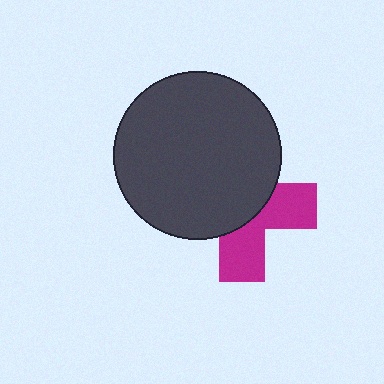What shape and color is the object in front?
The object in front is a dark gray circle.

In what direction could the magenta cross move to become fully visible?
The magenta cross could move toward the lower-right. That would shift it out from behind the dark gray circle entirely.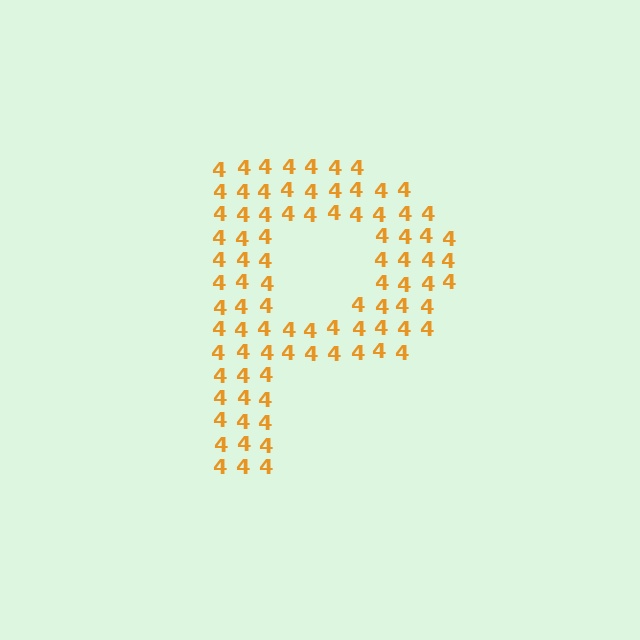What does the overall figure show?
The overall figure shows the letter P.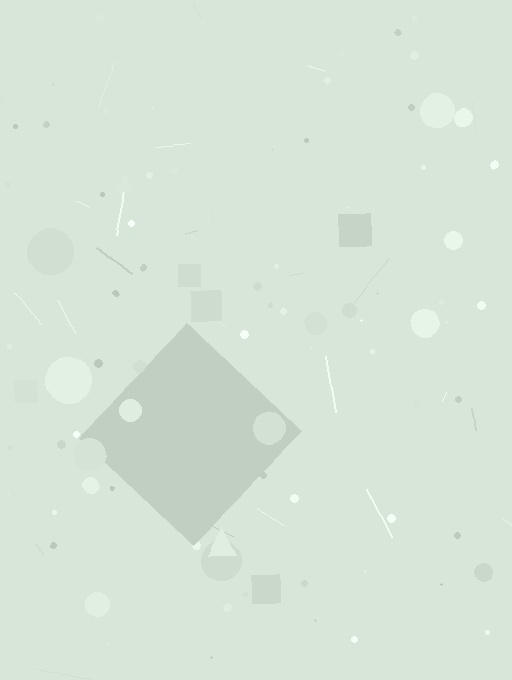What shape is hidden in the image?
A diamond is hidden in the image.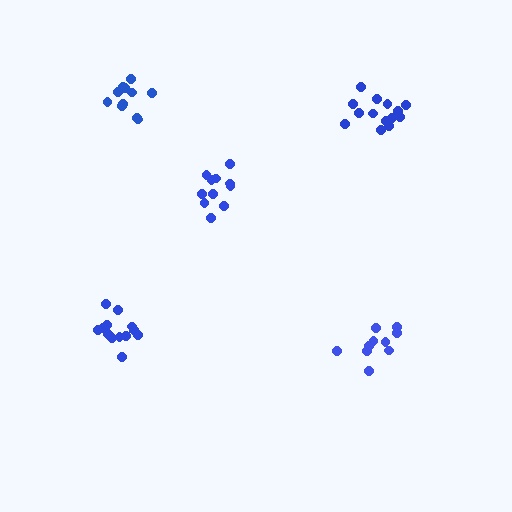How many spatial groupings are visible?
There are 5 spatial groupings.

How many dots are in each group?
Group 1: 14 dots, Group 2: 11 dots, Group 3: 14 dots, Group 4: 12 dots, Group 5: 10 dots (61 total).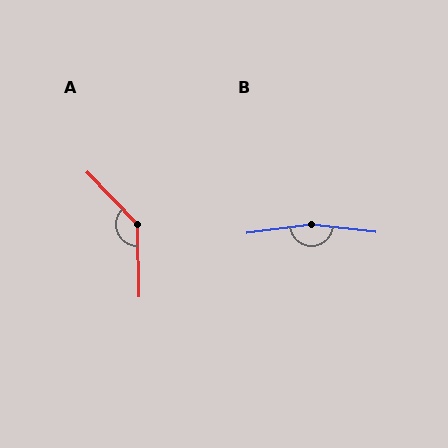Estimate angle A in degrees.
Approximately 137 degrees.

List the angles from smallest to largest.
A (137°), B (165°).